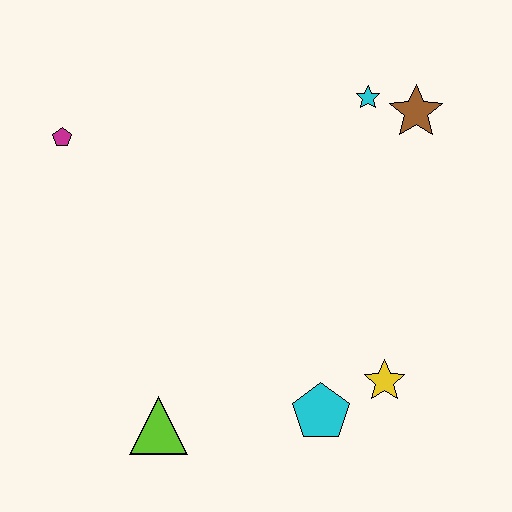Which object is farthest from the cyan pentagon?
The magenta pentagon is farthest from the cyan pentagon.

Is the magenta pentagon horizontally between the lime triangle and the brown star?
No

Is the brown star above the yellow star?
Yes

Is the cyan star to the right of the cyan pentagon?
Yes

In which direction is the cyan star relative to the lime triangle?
The cyan star is above the lime triangle.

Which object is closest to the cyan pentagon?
The yellow star is closest to the cyan pentagon.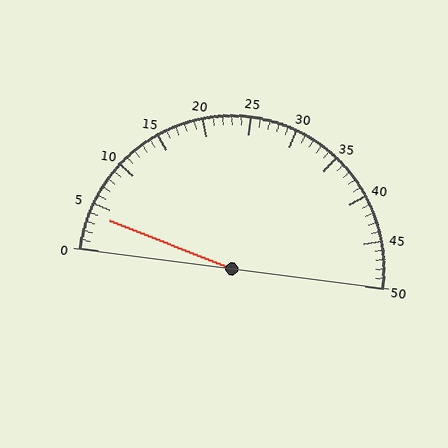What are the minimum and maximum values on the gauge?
The gauge ranges from 0 to 50.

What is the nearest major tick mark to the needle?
The nearest major tick mark is 5.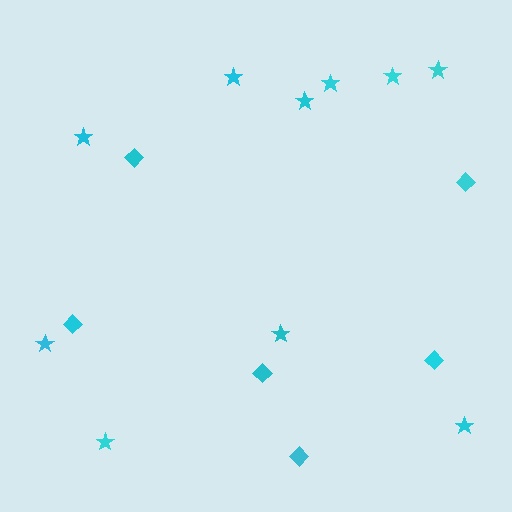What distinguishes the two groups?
There are 2 groups: one group of stars (10) and one group of diamonds (6).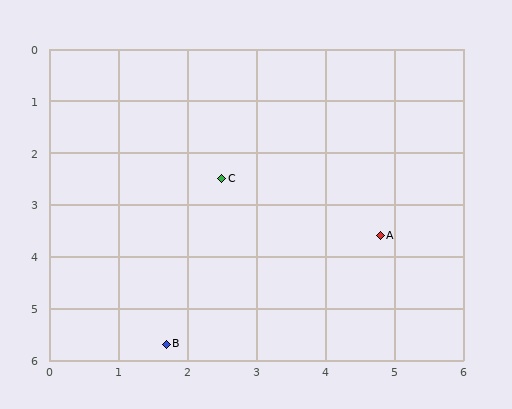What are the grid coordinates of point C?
Point C is at approximately (2.5, 2.5).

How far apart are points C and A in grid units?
Points C and A are about 2.5 grid units apart.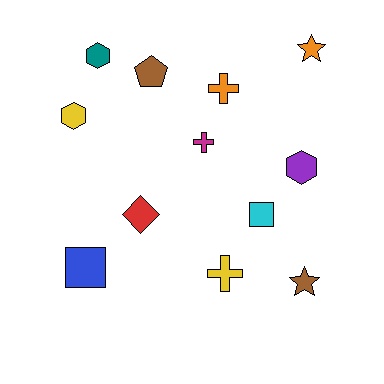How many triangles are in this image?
There are no triangles.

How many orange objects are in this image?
There are 2 orange objects.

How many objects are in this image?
There are 12 objects.